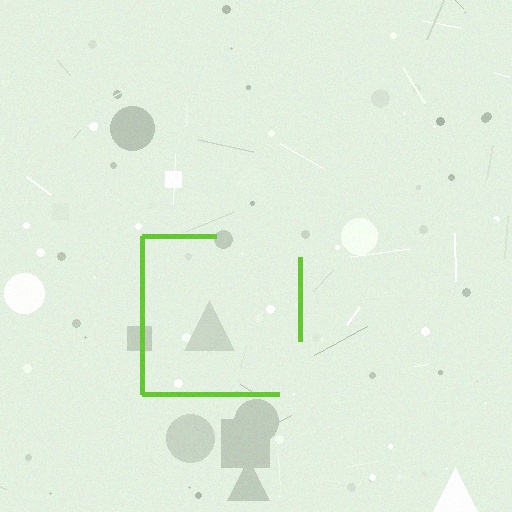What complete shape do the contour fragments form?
The contour fragments form a square.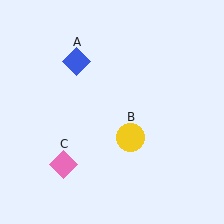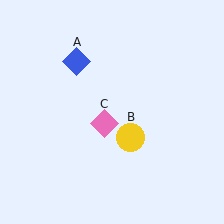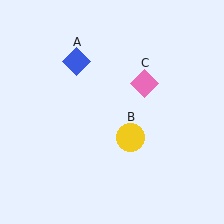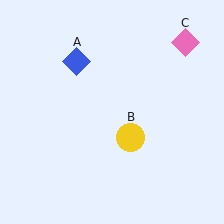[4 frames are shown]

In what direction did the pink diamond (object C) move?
The pink diamond (object C) moved up and to the right.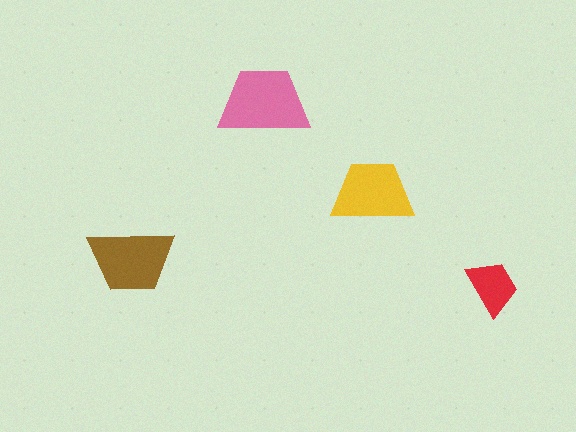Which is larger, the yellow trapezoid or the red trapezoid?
The yellow one.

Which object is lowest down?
The red trapezoid is bottommost.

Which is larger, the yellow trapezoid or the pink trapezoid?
The pink one.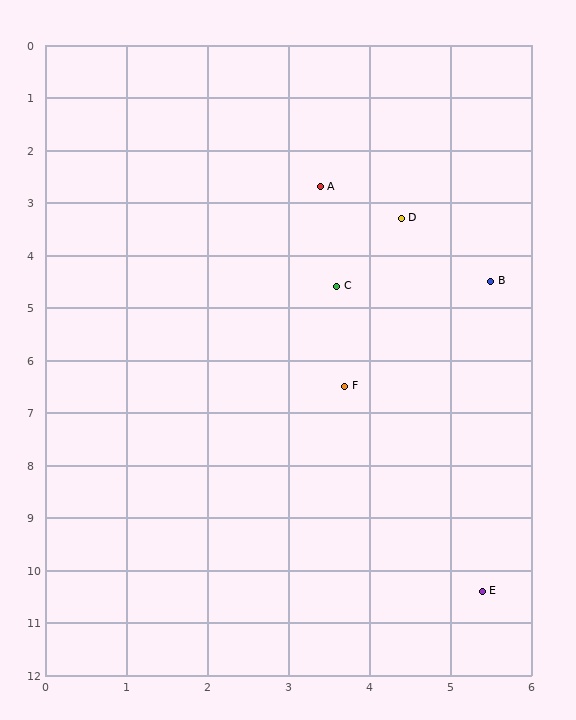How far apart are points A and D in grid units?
Points A and D are about 1.2 grid units apart.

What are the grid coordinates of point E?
Point E is at approximately (5.4, 10.4).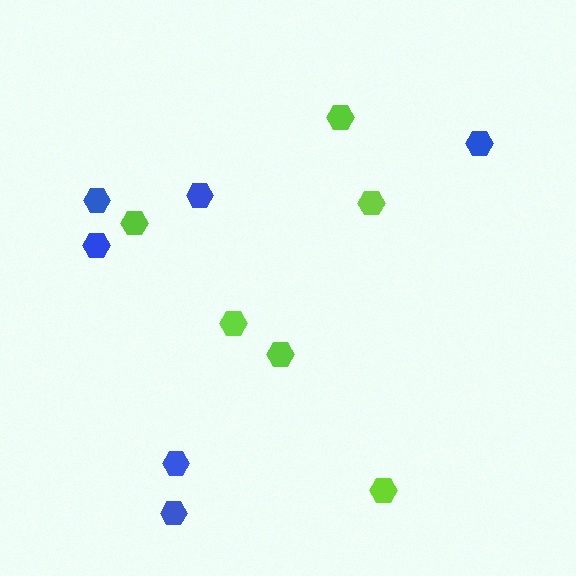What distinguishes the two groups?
There are 2 groups: one group of blue hexagons (6) and one group of lime hexagons (6).